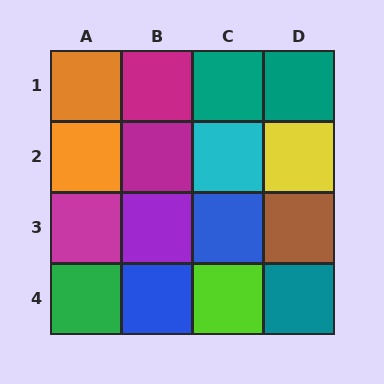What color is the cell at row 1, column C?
Teal.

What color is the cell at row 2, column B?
Magenta.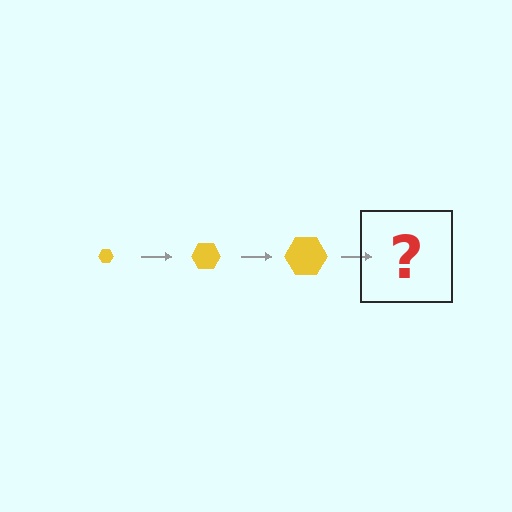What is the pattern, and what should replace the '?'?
The pattern is that the hexagon gets progressively larger each step. The '?' should be a yellow hexagon, larger than the previous one.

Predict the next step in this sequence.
The next step is a yellow hexagon, larger than the previous one.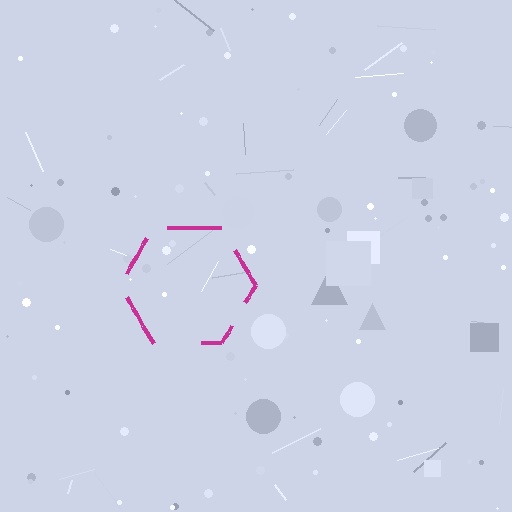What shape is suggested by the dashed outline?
The dashed outline suggests a hexagon.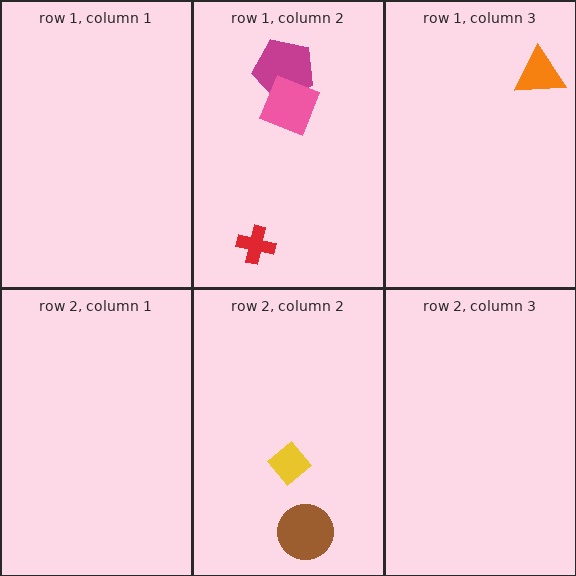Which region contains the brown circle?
The row 2, column 2 region.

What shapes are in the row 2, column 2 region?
The brown circle, the yellow diamond.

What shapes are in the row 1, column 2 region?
The magenta pentagon, the pink square, the red cross.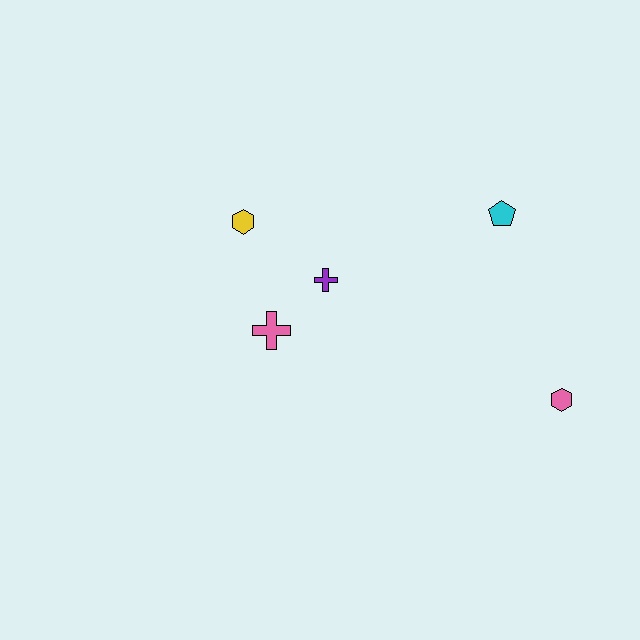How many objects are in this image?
There are 5 objects.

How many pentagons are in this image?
There is 1 pentagon.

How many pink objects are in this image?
There are 2 pink objects.